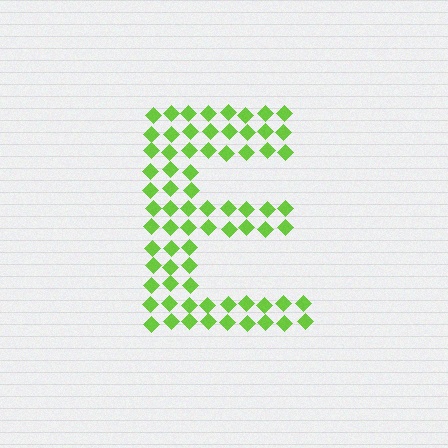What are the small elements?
The small elements are diamonds.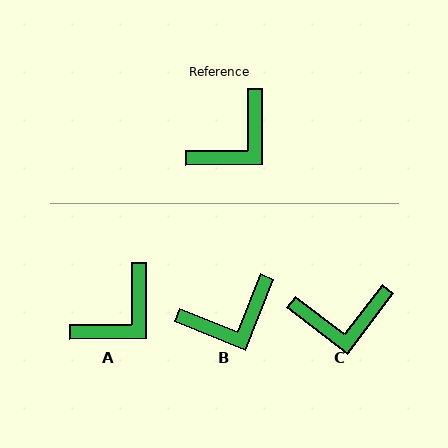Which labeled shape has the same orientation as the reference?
A.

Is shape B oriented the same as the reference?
No, it is off by about 22 degrees.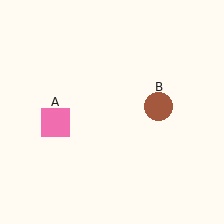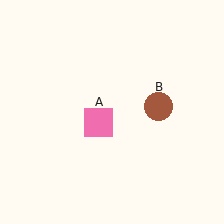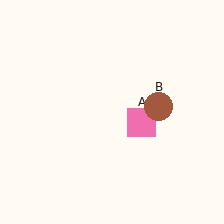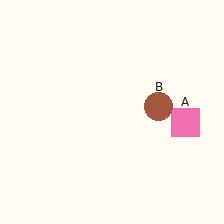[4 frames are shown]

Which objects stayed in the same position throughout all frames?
Brown circle (object B) remained stationary.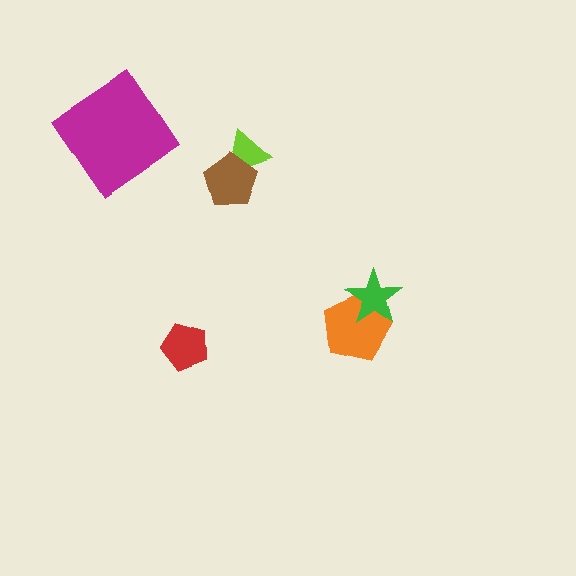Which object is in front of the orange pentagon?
The green star is in front of the orange pentagon.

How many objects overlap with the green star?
1 object overlaps with the green star.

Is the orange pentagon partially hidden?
Yes, it is partially covered by another shape.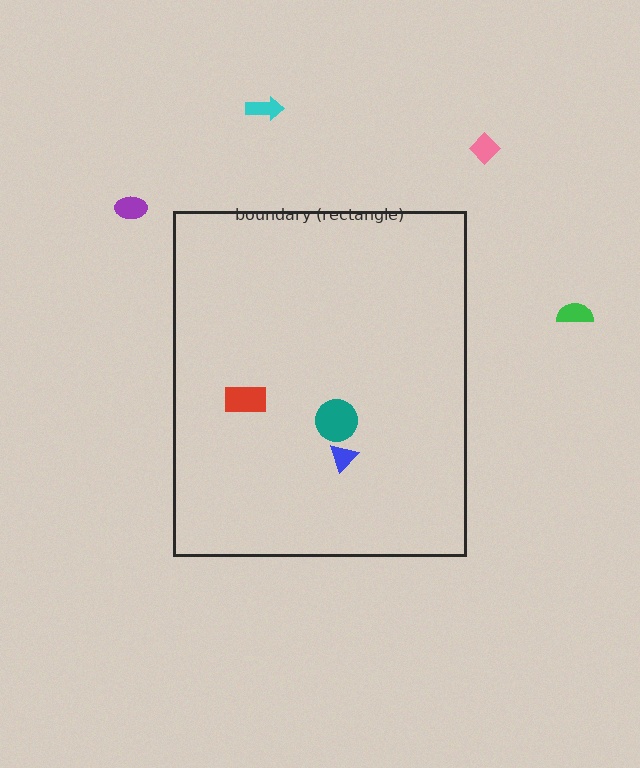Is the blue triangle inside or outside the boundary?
Inside.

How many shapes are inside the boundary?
3 inside, 4 outside.